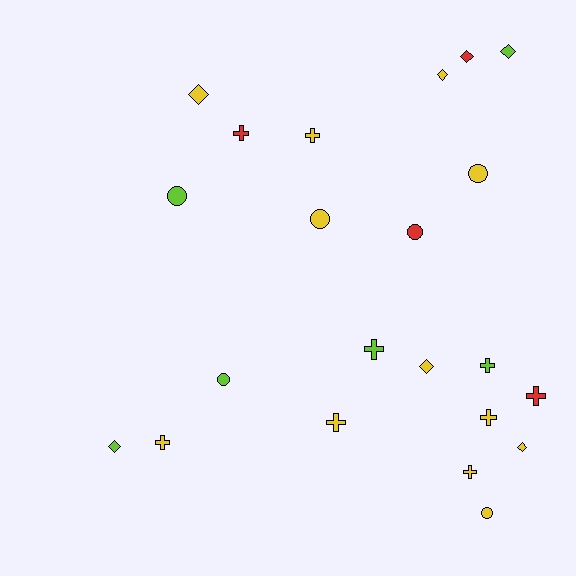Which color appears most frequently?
Yellow, with 12 objects.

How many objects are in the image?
There are 22 objects.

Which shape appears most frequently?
Cross, with 9 objects.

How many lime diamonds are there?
There are 2 lime diamonds.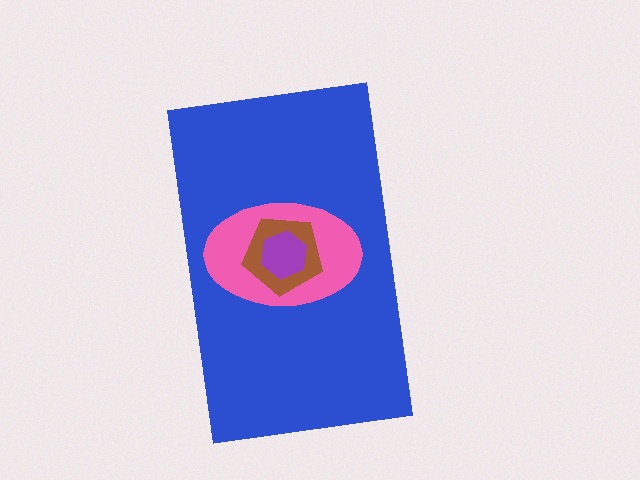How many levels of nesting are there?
4.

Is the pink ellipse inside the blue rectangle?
Yes.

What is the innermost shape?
The purple hexagon.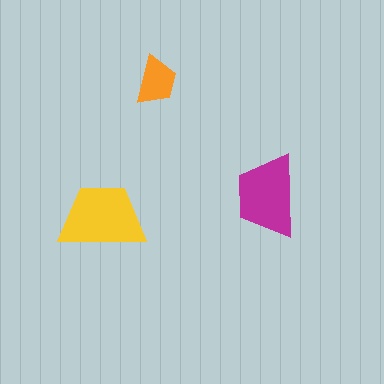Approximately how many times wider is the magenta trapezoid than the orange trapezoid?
About 1.5 times wider.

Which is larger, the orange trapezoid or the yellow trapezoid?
The yellow one.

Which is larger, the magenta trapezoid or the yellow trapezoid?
The yellow one.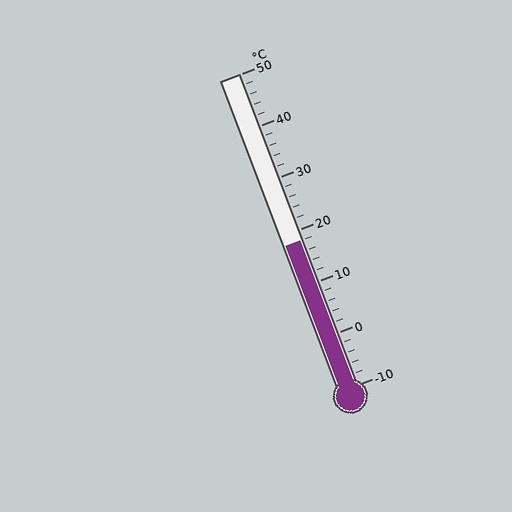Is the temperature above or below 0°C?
The temperature is above 0°C.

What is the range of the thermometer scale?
The thermometer scale ranges from -10°C to 50°C.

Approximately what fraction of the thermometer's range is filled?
The thermometer is filled to approximately 45% of its range.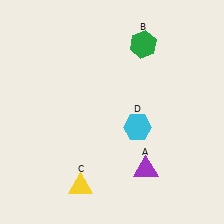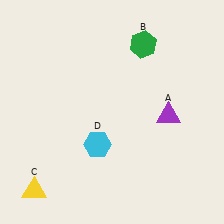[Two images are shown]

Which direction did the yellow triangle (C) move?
The yellow triangle (C) moved left.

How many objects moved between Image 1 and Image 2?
3 objects moved between the two images.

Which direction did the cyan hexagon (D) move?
The cyan hexagon (D) moved left.